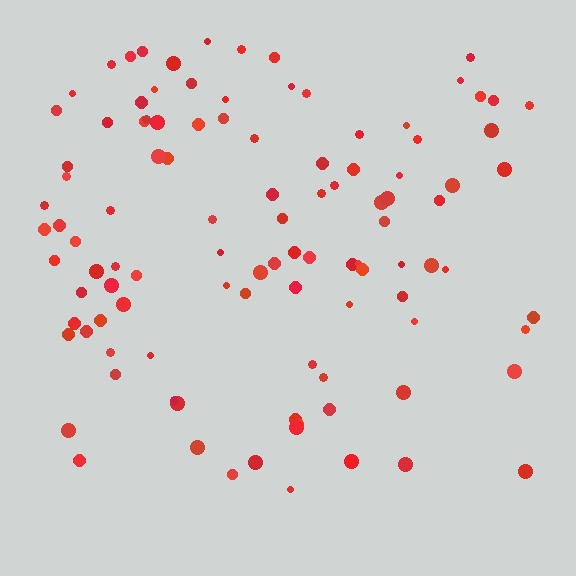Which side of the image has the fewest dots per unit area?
The bottom.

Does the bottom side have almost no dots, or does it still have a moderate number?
Still a moderate number, just noticeably fewer than the top.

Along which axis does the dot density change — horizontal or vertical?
Vertical.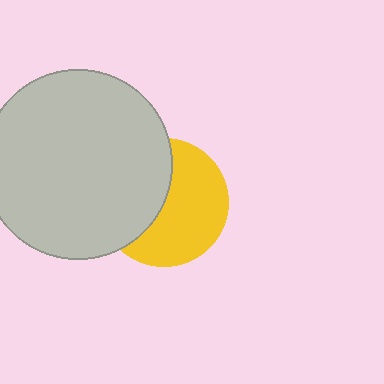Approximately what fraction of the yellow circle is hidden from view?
Roughly 44% of the yellow circle is hidden behind the light gray circle.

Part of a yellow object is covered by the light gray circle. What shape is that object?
It is a circle.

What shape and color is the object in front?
The object in front is a light gray circle.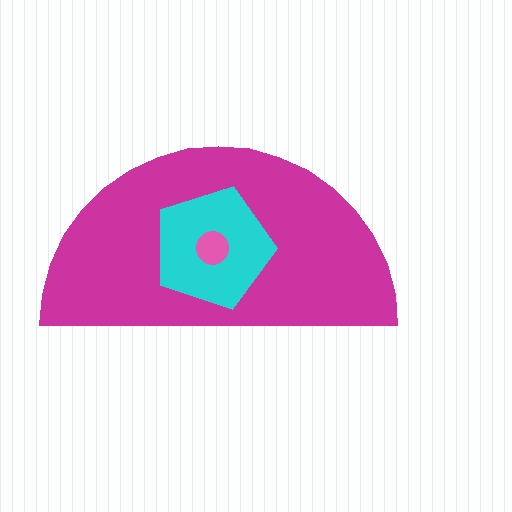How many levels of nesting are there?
3.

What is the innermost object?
The pink circle.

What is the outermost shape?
The magenta semicircle.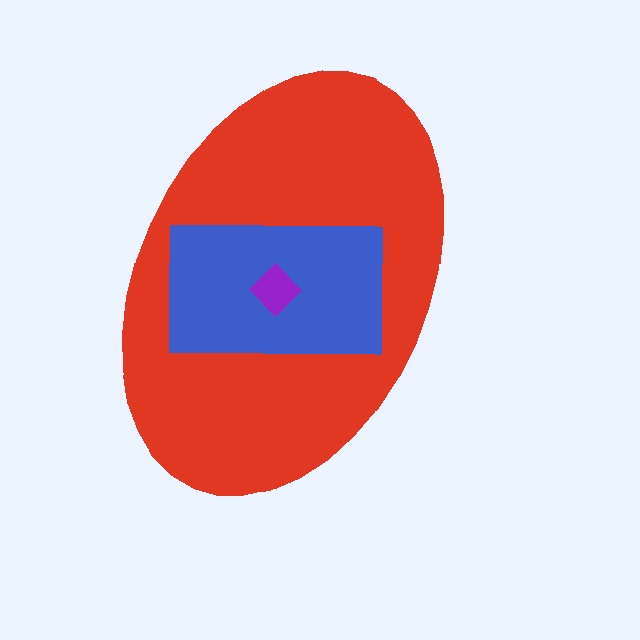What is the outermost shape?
The red ellipse.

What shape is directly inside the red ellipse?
The blue rectangle.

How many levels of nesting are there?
3.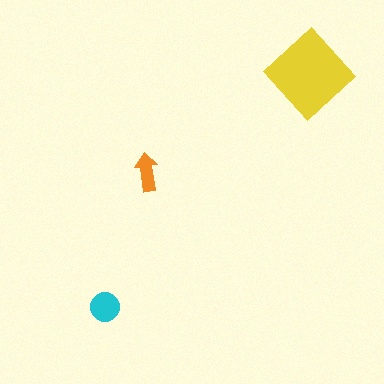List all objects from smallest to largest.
The orange arrow, the cyan circle, the yellow diamond.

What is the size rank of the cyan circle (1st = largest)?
2nd.